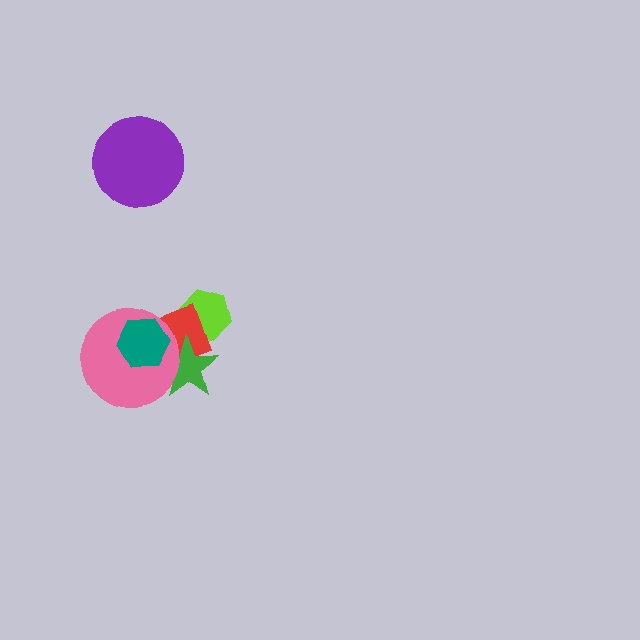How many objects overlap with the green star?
3 objects overlap with the green star.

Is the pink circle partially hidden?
Yes, it is partially covered by another shape.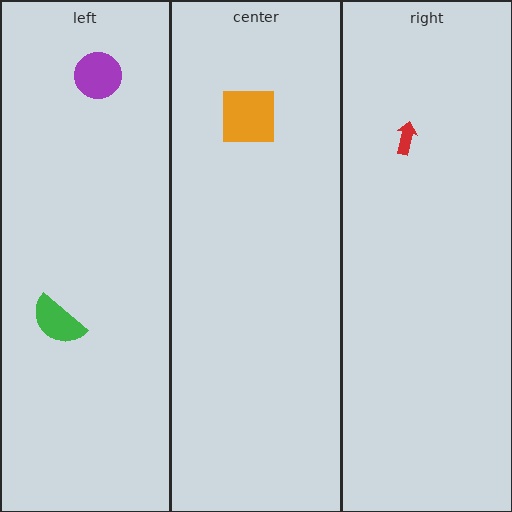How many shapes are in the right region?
1.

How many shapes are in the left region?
2.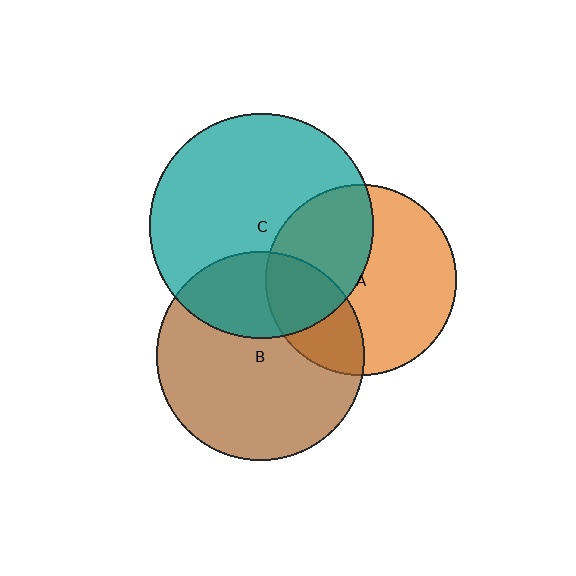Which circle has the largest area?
Circle C (teal).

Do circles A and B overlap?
Yes.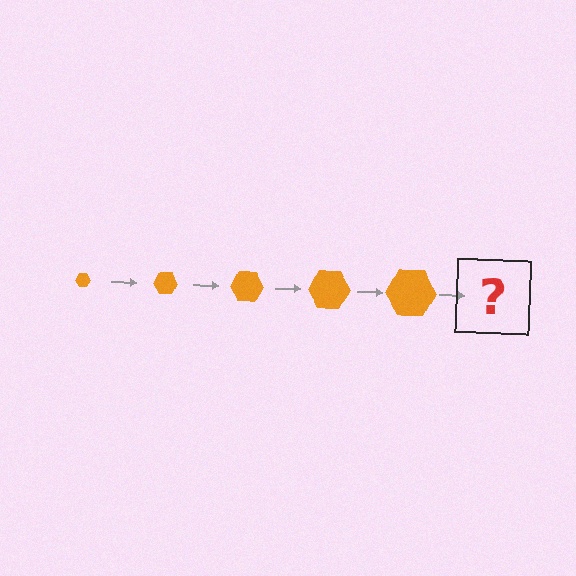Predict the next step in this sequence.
The next step is an orange hexagon, larger than the previous one.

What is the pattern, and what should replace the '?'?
The pattern is that the hexagon gets progressively larger each step. The '?' should be an orange hexagon, larger than the previous one.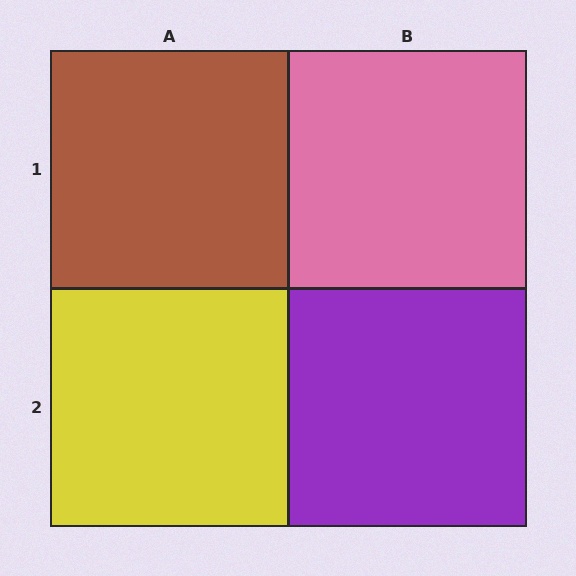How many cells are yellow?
1 cell is yellow.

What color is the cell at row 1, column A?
Brown.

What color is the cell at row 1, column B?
Pink.